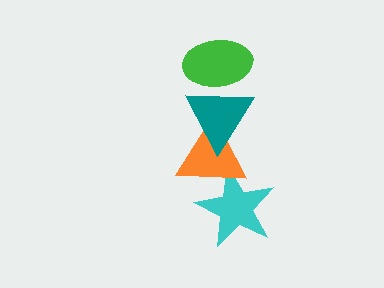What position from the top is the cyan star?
The cyan star is 4th from the top.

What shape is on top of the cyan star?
The orange triangle is on top of the cyan star.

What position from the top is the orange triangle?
The orange triangle is 3rd from the top.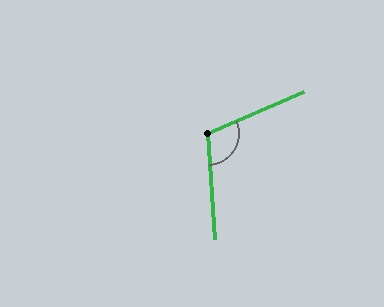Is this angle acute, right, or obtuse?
It is obtuse.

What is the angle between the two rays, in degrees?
Approximately 110 degrees.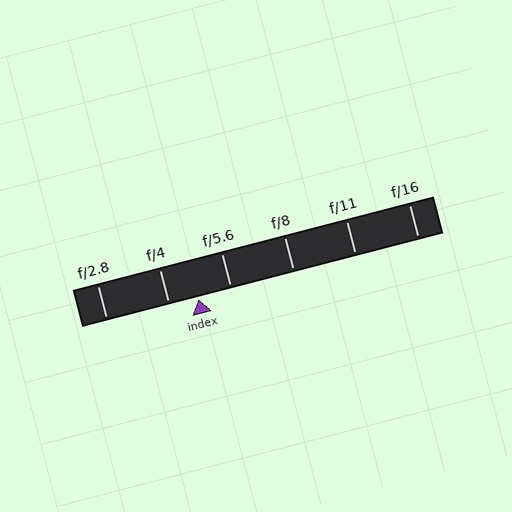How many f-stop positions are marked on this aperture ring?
There are 6 f-stop positions marked.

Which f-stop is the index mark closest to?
The index mark is closest to f/4.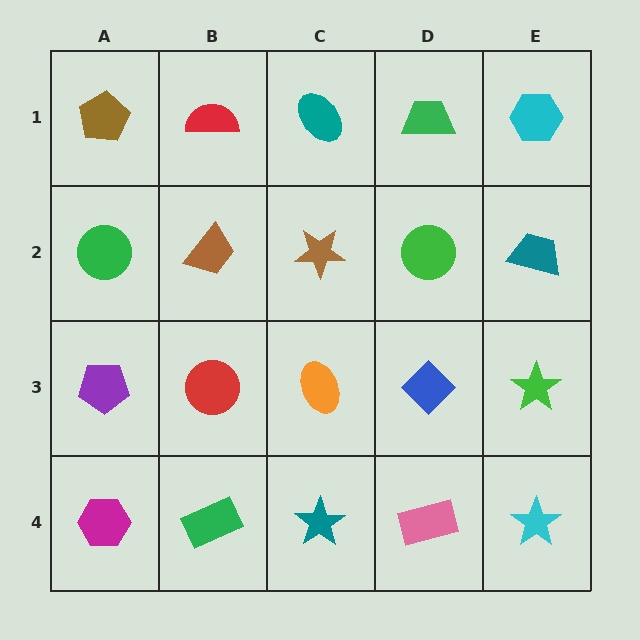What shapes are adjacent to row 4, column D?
A blue diamond (row 3, column D), a teal star (row 4, column C), a cyan star (row 4, column E).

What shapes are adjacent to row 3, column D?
A green circle (row 2, column D), a pink rectangle (row 4, column D), an orange ellipse (row 3, column C), a green star (row 3, column E).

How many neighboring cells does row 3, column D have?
4.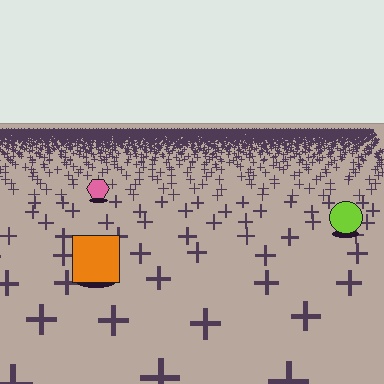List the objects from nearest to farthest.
From nearest to farthest: the orange square, the lime circle, the pink hexagon.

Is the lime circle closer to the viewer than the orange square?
No. The orange square is closer — you can tell from the texture gradient: the ground texture is coarser near it.